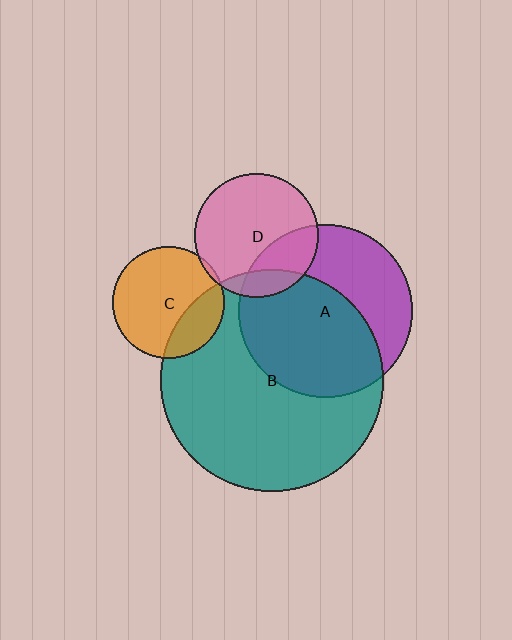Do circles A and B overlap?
Yes.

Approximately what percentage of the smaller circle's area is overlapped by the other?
Approximately 60%.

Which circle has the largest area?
Circle B (teal).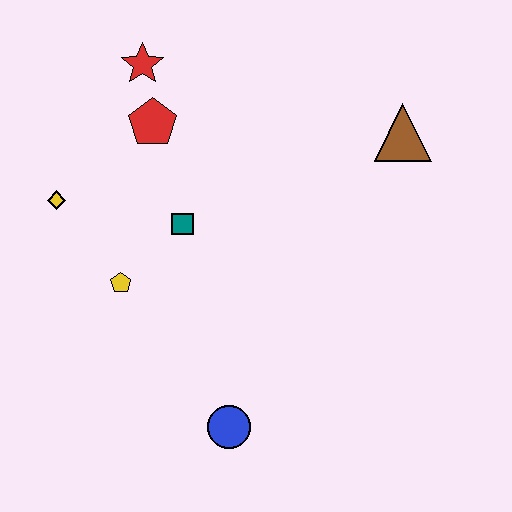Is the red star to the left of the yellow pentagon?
No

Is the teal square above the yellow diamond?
No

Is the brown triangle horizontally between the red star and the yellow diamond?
No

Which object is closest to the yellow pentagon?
The teal square is closest to the yellow pentagon.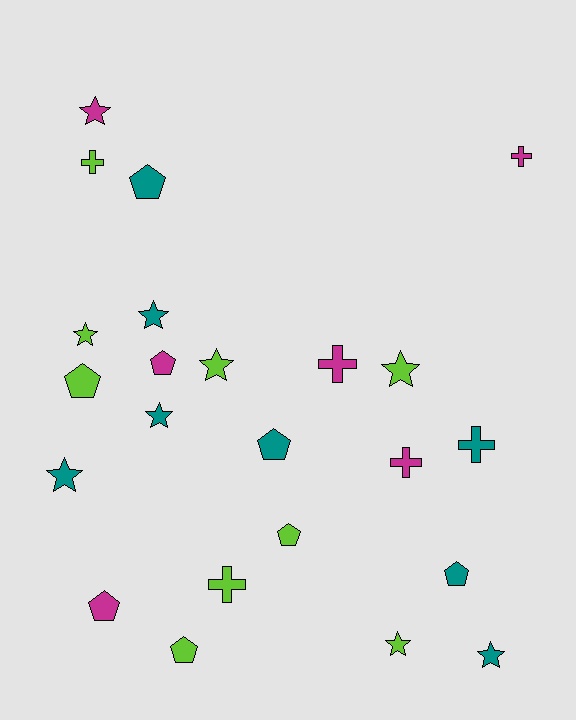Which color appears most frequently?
Lime, with 9 objects.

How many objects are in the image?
There are 23 objects.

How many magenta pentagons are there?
There are 2 magenta pentagons.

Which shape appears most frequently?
Star, with 9 objects.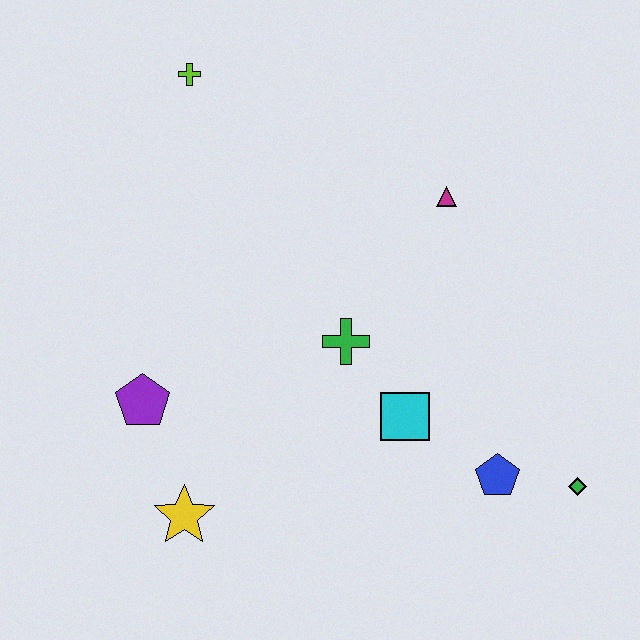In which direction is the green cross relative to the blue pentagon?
The green cross is to the left of the blue pentagon.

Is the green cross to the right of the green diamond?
No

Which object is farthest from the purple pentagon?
The green diamond is farthest from the purple pentagon.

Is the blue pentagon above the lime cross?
No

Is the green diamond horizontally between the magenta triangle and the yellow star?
No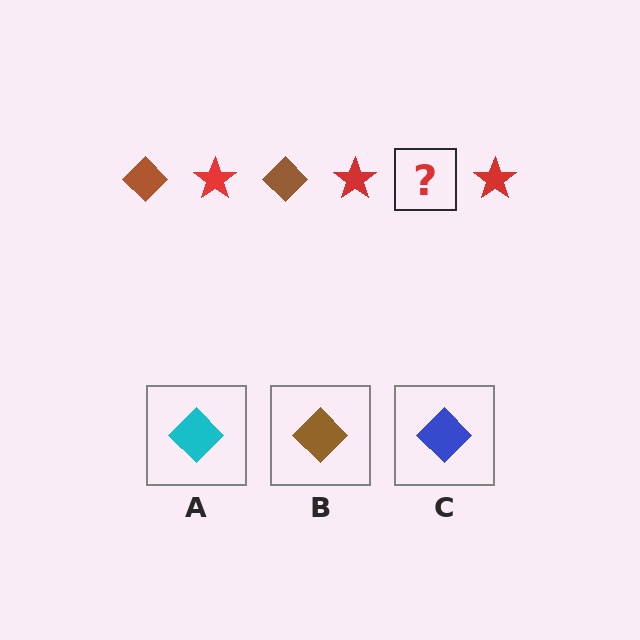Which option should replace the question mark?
Option B.